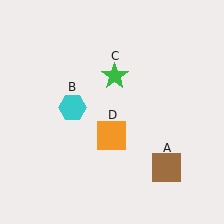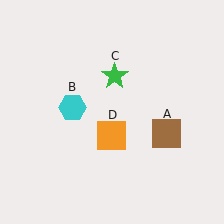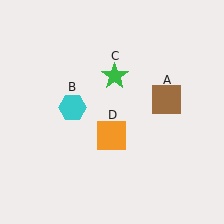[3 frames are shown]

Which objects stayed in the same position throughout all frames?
Cyan hexagon (object B) and green star (object C) and orange square (object D) remained stationary.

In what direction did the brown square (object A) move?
The brown square (object A) moved up.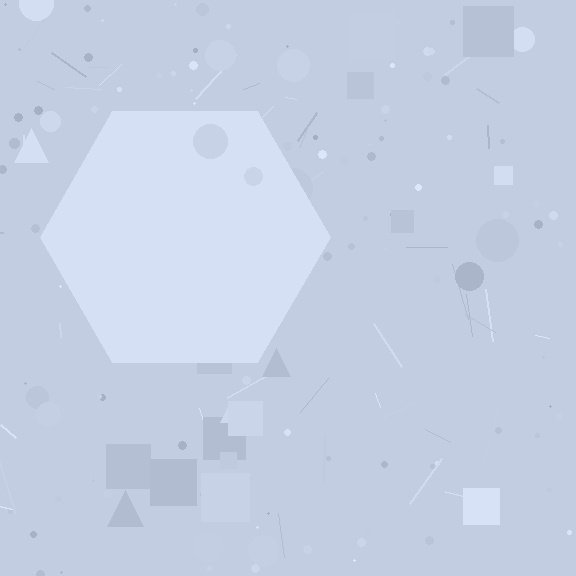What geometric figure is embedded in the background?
A hexagon is embedded in the background.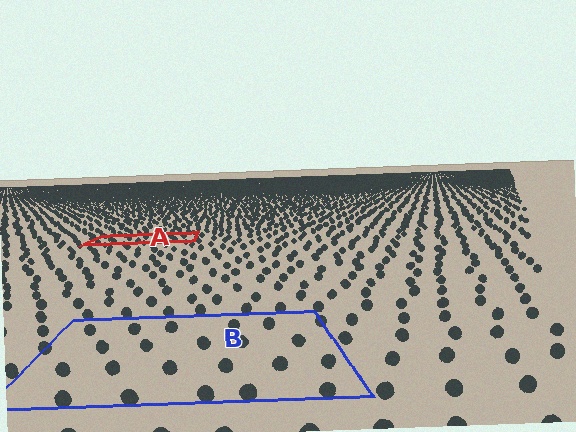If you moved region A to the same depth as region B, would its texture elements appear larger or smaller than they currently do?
They would appear larger. At a closer depth, the same texture elements are projected at a bigger on-screen size.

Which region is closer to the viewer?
Region B is closer. The texture elements there are larger and more spread out.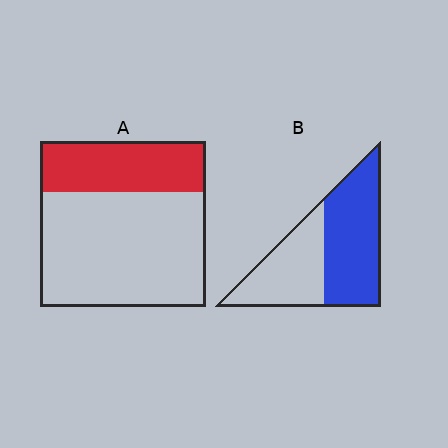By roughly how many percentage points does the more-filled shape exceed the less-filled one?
By roughly 25 percentage points (B over A).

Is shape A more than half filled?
No.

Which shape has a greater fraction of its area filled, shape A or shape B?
Shape B.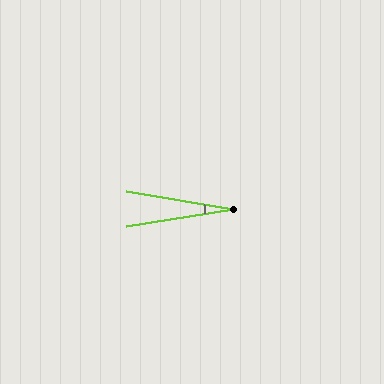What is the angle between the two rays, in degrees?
Approximately 19 degrees.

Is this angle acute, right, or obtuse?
It is acute.